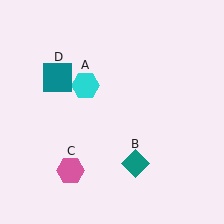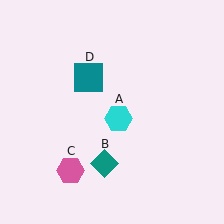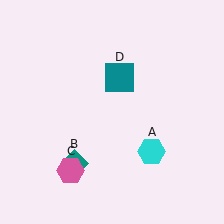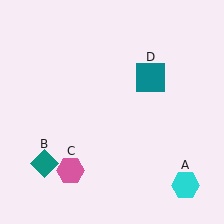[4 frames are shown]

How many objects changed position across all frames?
3 objects changed position: cyan hexagon (object A), teal diamond (object B), teal square (object D).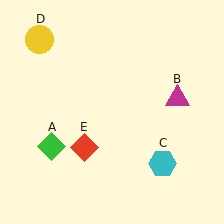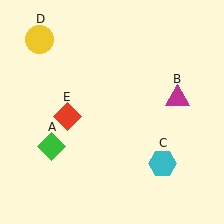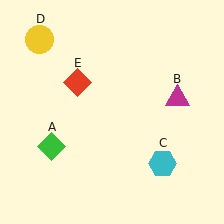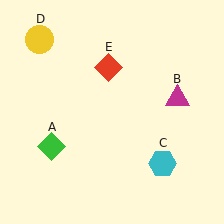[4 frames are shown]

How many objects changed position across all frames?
1 object changed position: red diamond (object E).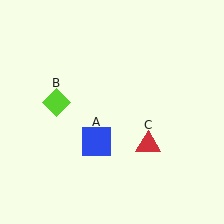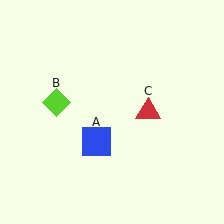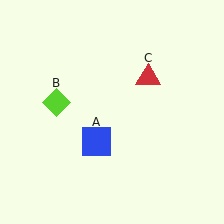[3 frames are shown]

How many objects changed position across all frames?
1 object changed position: red triangle (object C).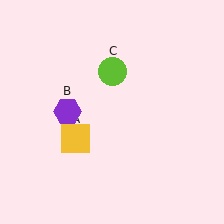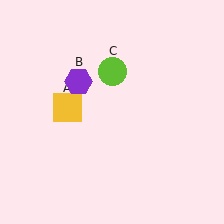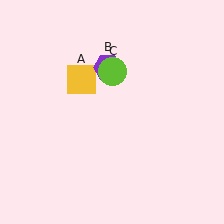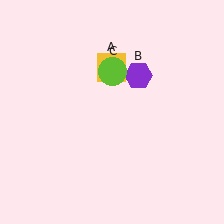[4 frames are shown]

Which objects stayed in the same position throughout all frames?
Lime circle (object C) remained stationary.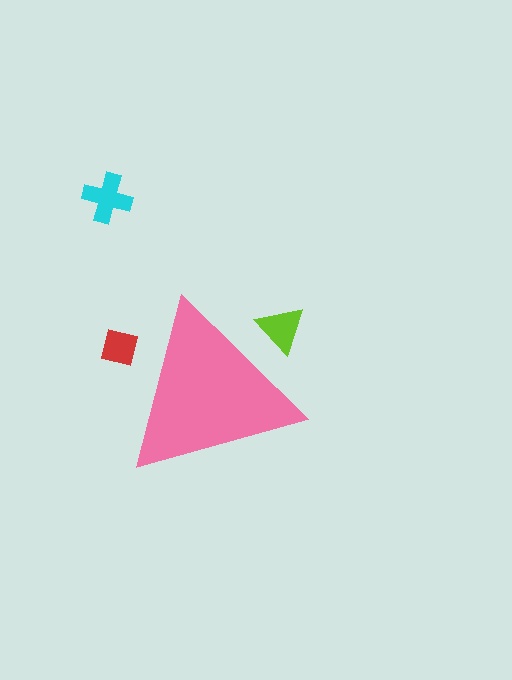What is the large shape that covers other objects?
A pink triangle.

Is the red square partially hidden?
Yes, the red square is partially hidden behind the pink triangle.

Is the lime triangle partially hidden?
Yes, the lime triangle is partially hidden behind the pink triangle.